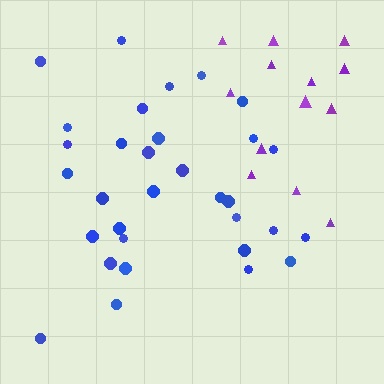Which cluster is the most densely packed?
Blue.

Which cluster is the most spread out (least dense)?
Purple.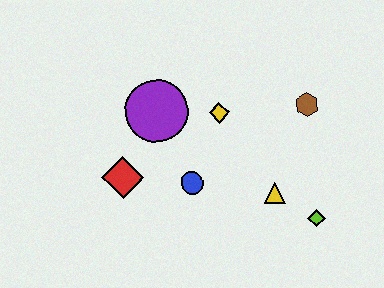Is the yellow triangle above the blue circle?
No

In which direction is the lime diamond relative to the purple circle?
The lime diamond is to the right of the purple circle.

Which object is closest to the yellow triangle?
The lime diamond is closest to the yellow triangle.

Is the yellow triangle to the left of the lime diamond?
Yes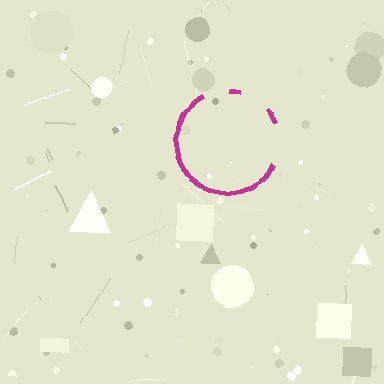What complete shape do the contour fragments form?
The contour fragments form a circle.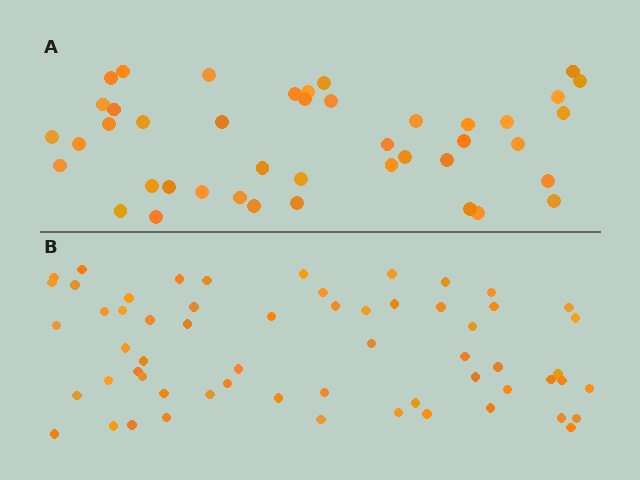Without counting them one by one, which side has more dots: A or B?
Region B (the bottom region) has more dots.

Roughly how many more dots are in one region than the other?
Region B has approximately 15 more dots than region A.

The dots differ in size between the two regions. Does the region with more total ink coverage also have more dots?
No. Region A has more total ink coverage because its dots are larger, but region B actually contains more individual dots. Total area can be misleading — the number of items is what matters here.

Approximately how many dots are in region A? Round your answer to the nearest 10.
About 40 dots. (The exact count is 43, which rounds to 40.)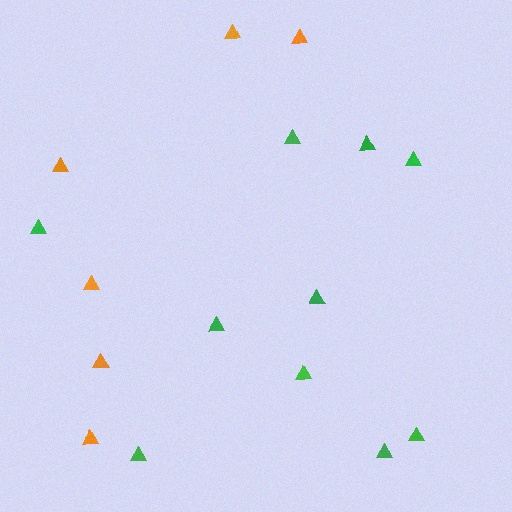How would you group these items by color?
There are 2 groups: one group of green triangles (10) and one group of orange triangles (6).